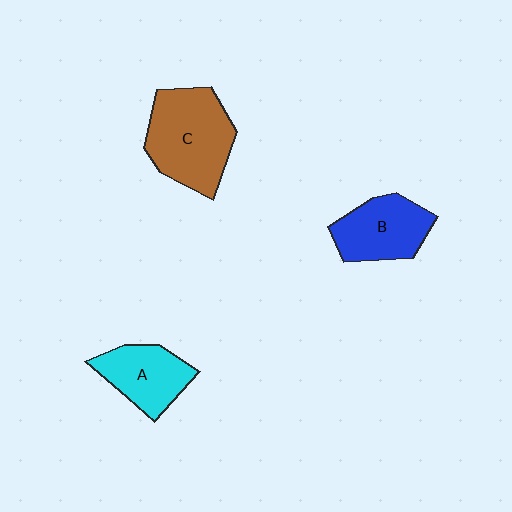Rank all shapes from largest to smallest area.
From largest to smallest: C (brown), B (blue), A (cyan).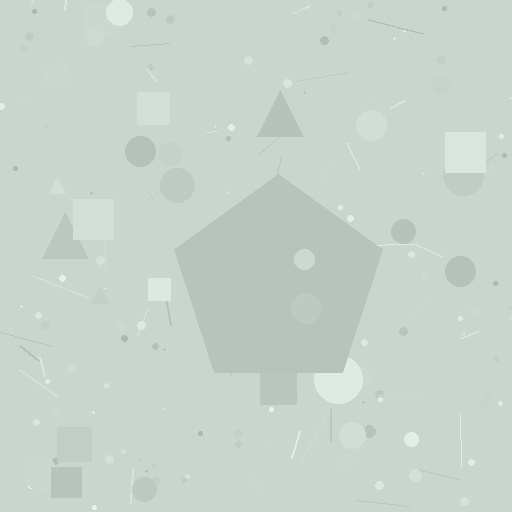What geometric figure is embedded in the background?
A pentagon is embedded in the background.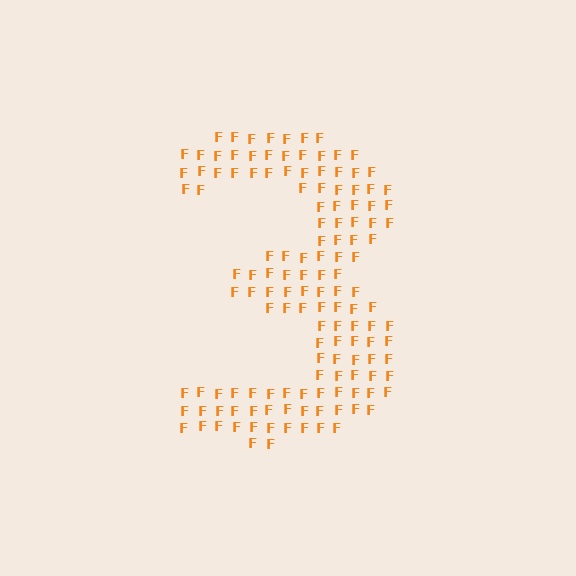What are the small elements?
The small elements are letter F's.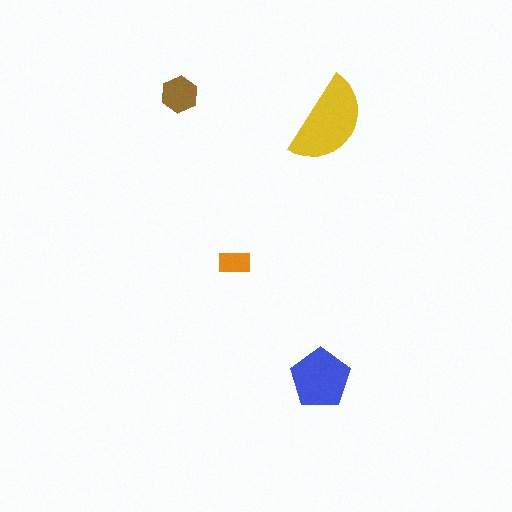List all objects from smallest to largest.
The orange rectangle, the brown hexagon, the blue pentagon, the yellow semicircle.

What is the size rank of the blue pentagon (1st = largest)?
2nd.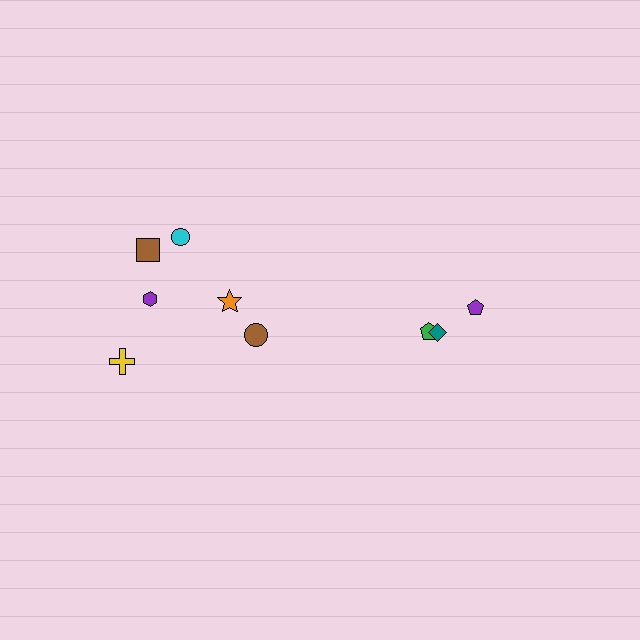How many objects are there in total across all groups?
There are 9 objects.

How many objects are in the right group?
There are 3 objects.